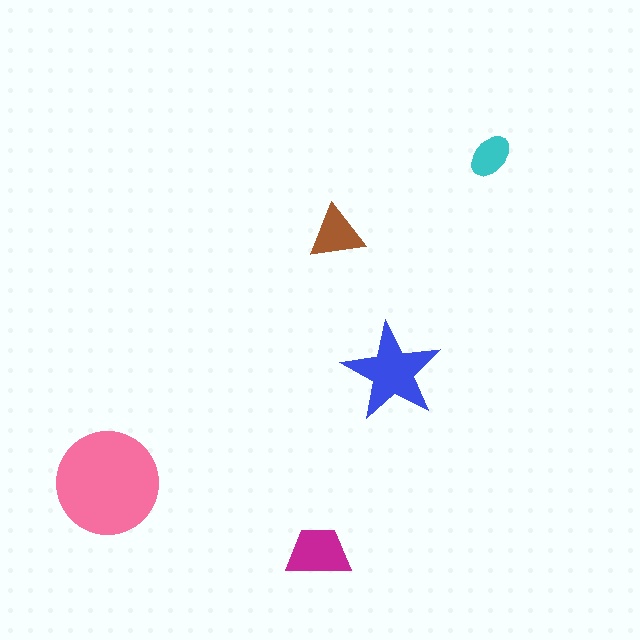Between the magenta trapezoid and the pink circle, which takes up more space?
The pink circle.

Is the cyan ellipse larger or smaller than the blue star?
Smaller.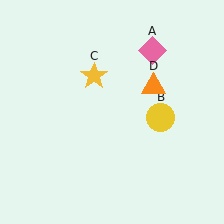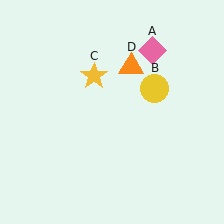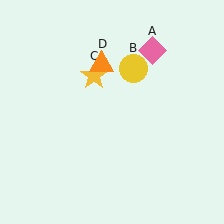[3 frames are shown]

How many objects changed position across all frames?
2 objects changed position: yellow circle (object B), orange triangle (object D).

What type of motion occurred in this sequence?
The yellow circle (object B), orange triangle (object D) rotated counterclockwise around the center of the scene.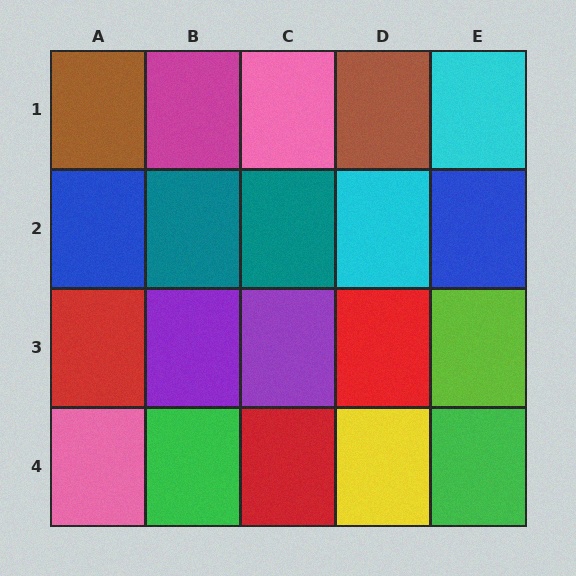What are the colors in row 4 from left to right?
Pink, green, red, yellow, green.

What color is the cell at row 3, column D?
Red.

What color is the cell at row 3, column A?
Red.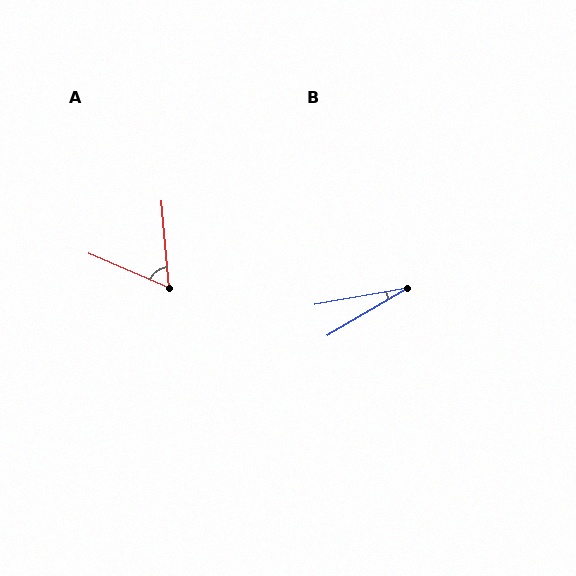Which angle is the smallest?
B, at approximately 20 degrees.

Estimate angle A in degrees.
Approximately 62 degrees.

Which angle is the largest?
A, at approximately 62 degrees.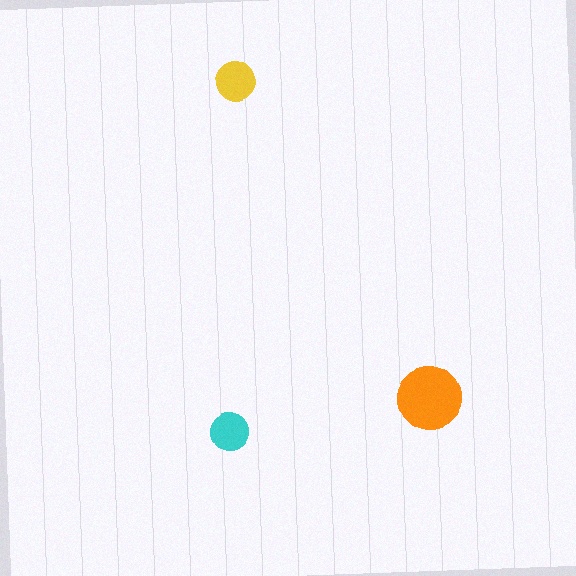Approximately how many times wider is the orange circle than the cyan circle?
About 1.5 times wider.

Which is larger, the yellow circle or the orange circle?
The orange one.